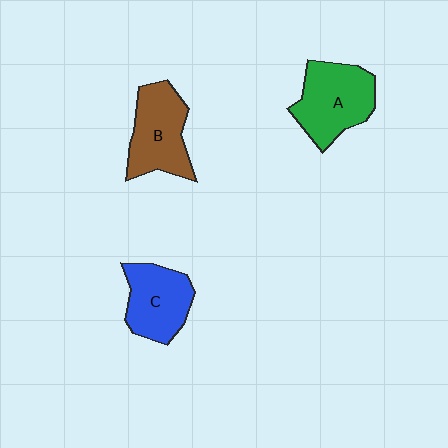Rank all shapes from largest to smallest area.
From largest to smallest: A (green), B (brown), C (blue).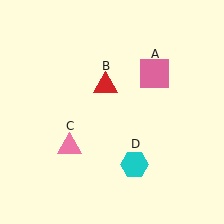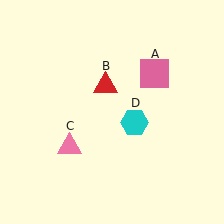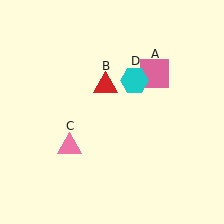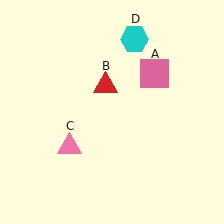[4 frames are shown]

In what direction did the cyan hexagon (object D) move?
The cyan hexagon (object D) moved up.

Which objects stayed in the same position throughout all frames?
Pink square (object A) and red triangle (object B) and pink triangle (object C) remained stationary.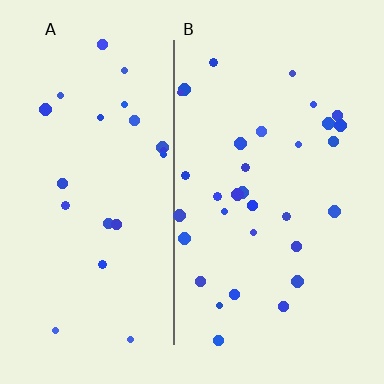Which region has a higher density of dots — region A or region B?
B (the right).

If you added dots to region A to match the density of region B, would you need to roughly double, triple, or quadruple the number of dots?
Approximately double.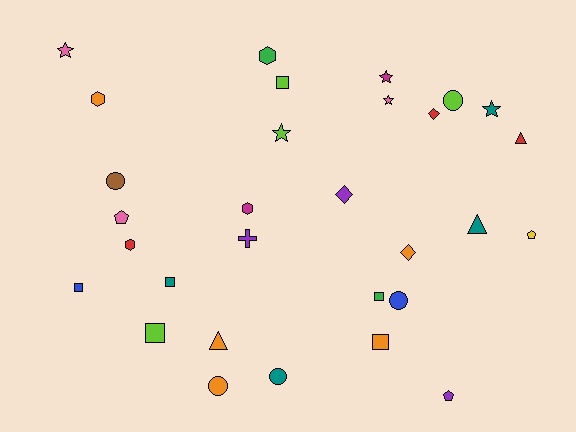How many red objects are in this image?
There are 3 red objects.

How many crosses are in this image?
There is 1 cross.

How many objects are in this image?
There are 30 objects.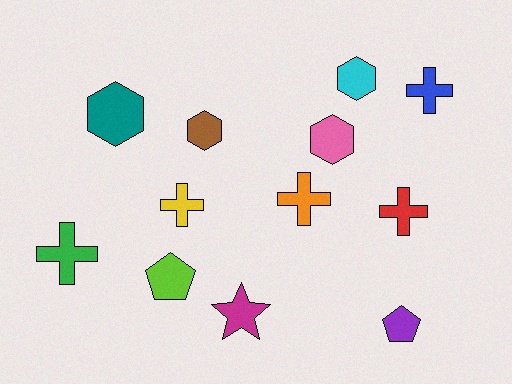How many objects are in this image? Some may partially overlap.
There are 12 objects.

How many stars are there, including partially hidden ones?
There is 1 star.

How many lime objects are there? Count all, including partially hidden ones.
There is 1 lime object.